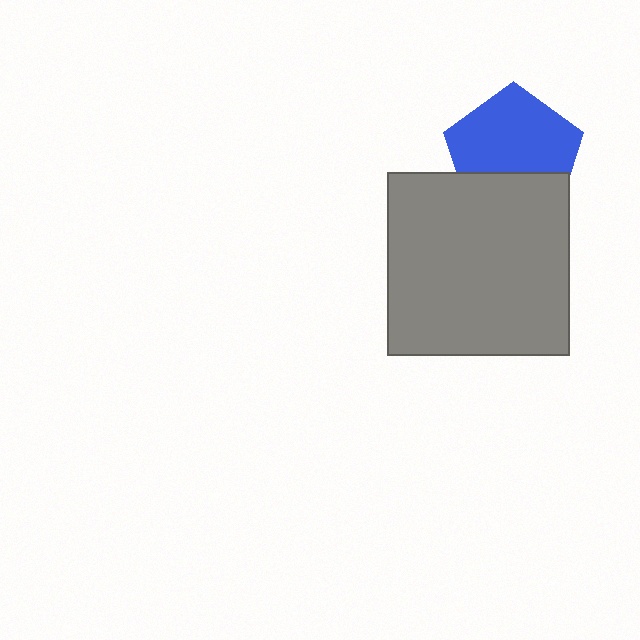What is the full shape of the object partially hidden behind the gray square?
The partially hidden object is a blue pentagon.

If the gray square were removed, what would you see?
You would see the complete blue pentagon.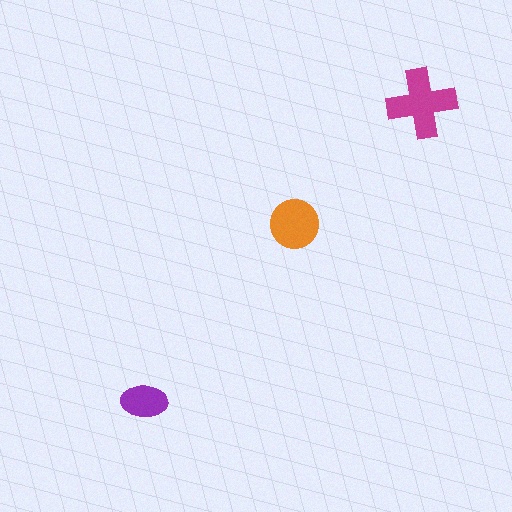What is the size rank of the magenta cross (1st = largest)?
1st.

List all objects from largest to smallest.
The magenta cross, the orange circle, the purple ellipse.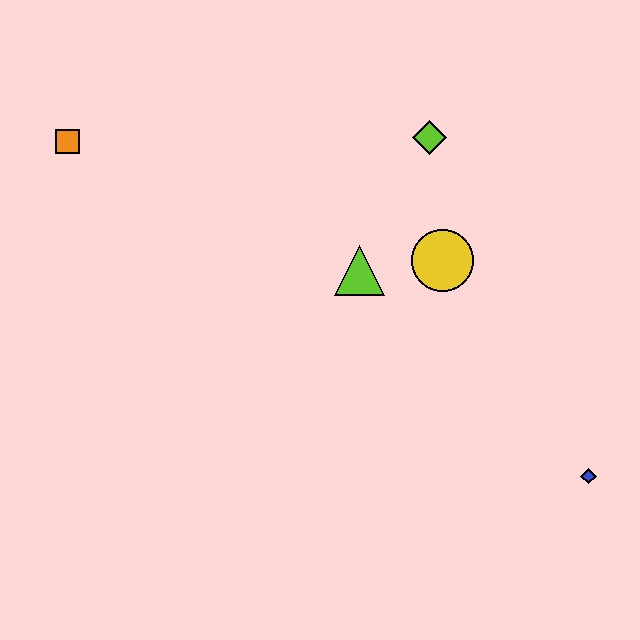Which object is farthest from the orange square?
The blue diamond is farthest from the orange square.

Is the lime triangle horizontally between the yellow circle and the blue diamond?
No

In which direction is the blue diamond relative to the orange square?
The blue diamond is to the right of the orange square.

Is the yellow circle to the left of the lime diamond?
No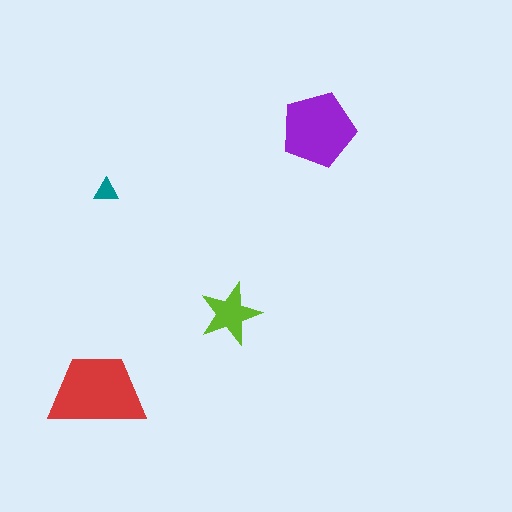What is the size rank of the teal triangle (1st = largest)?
4th.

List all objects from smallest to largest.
The teal triangle, the lime star, the purple pentagon, the red trapezoid.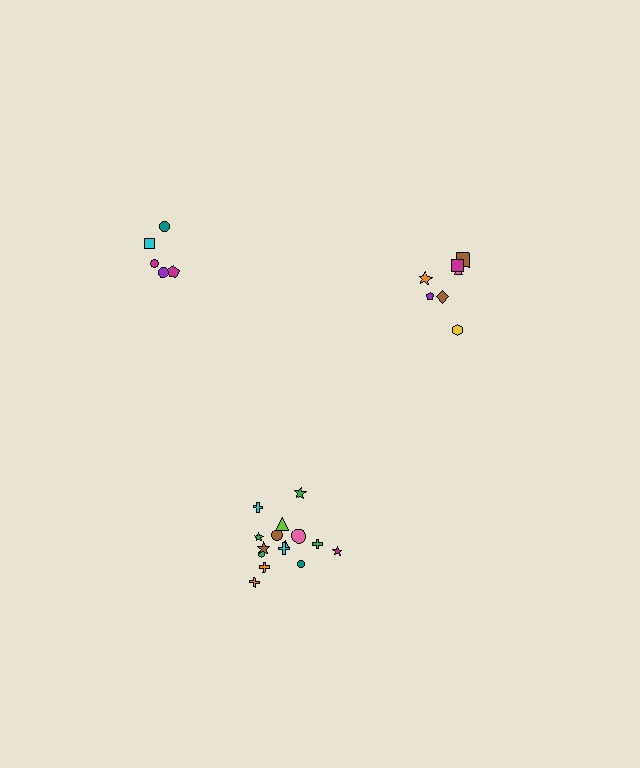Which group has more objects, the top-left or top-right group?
The top-right group.